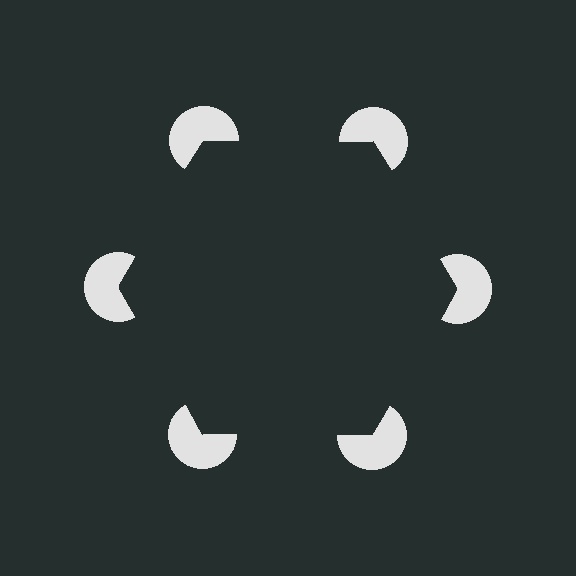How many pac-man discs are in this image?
There are 6 — one at each vertex of the illusory hexagon.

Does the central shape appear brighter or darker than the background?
It typically appears slightly darker than the background, even though no actual brightness change is drawn.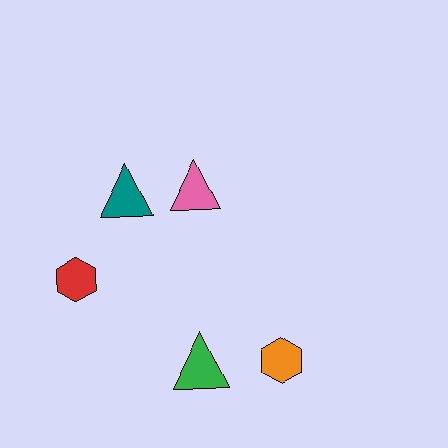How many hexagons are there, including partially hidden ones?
There are 2 hexagons.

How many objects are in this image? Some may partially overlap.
There are 5 objects.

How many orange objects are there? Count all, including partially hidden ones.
There is 1 orange object.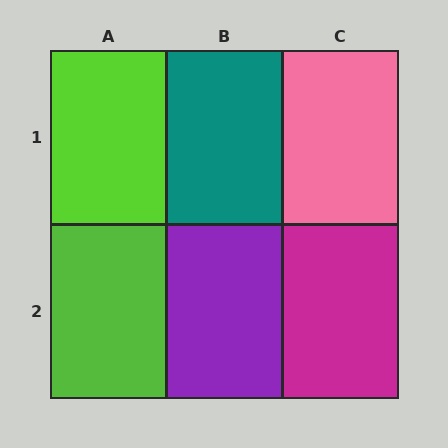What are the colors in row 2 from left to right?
Lime, purple, magenta.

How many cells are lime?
2 cells are lime.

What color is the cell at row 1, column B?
Teal.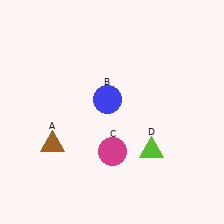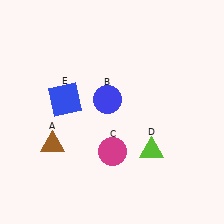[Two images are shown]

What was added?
A blue square (E) was added in Image 2.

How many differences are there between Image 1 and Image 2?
There is 1 difference between the two images.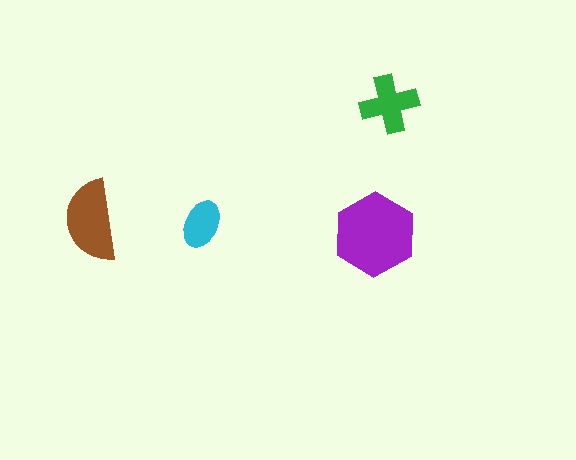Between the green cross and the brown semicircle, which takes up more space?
The brown semicircle.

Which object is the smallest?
The cyan ellipse.